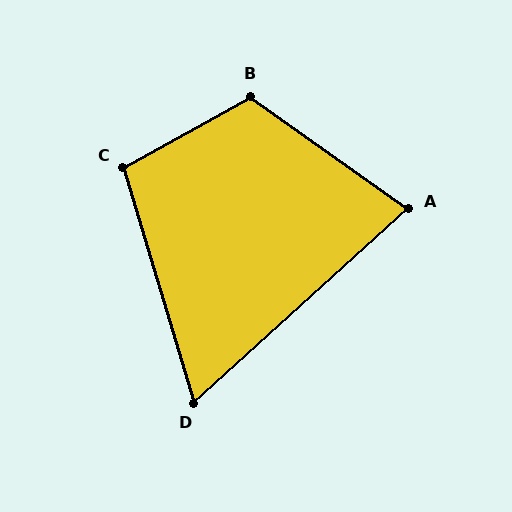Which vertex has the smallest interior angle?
D, at approximately 65 degrees.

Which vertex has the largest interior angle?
B, at approximately 115 degrees.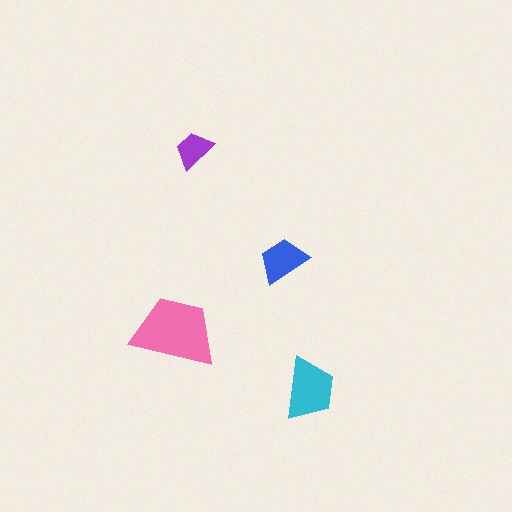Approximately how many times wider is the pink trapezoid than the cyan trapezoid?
About 1.5 times wider.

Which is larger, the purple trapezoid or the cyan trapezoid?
The cyan one.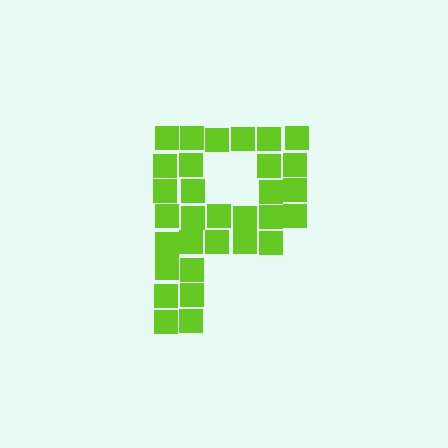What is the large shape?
The large shape is the letter P.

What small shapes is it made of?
It is made of small squares.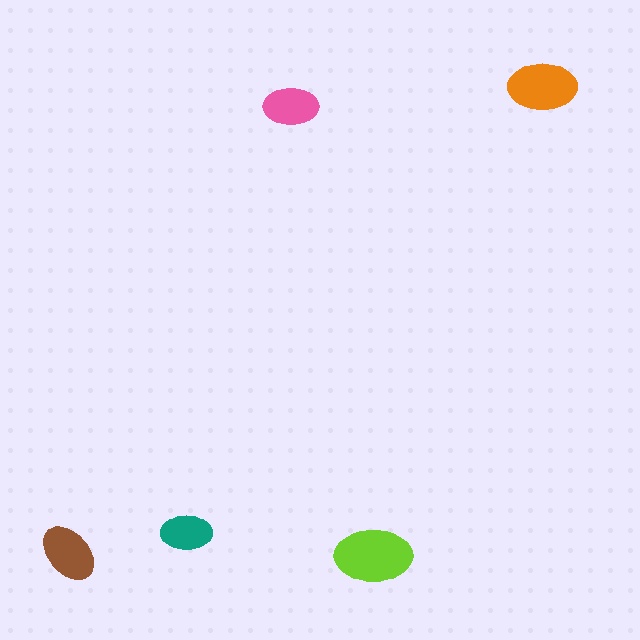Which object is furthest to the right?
The orange ellipse is rightmost.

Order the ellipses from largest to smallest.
the lime one, the orange one, the brown one, the pink one, the teal one.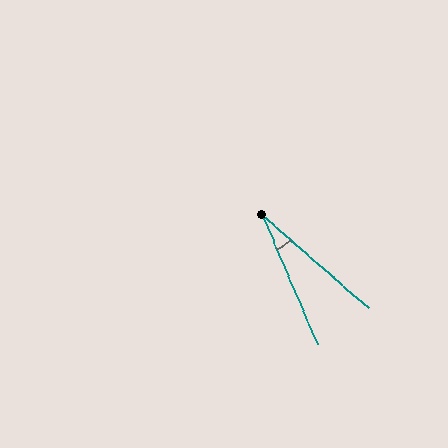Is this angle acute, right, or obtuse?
It is acute.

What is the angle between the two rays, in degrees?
Approximately 26 degrees.